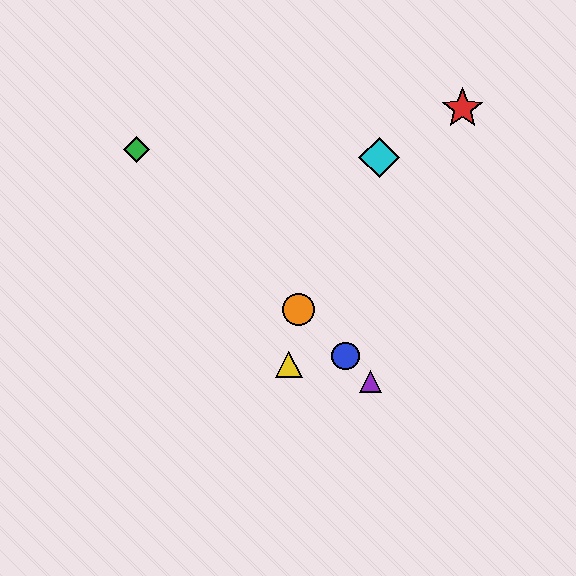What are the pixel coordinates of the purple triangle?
The purple triangle is at (371, 381).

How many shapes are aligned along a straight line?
4 shapes (the blue circle, the green diamond, the purple triangle, the orange circle) are aligned along a straight line.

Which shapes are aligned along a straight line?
The blue circle, the green diamond, the purple triangle, the orange circle are aligned along a straight line.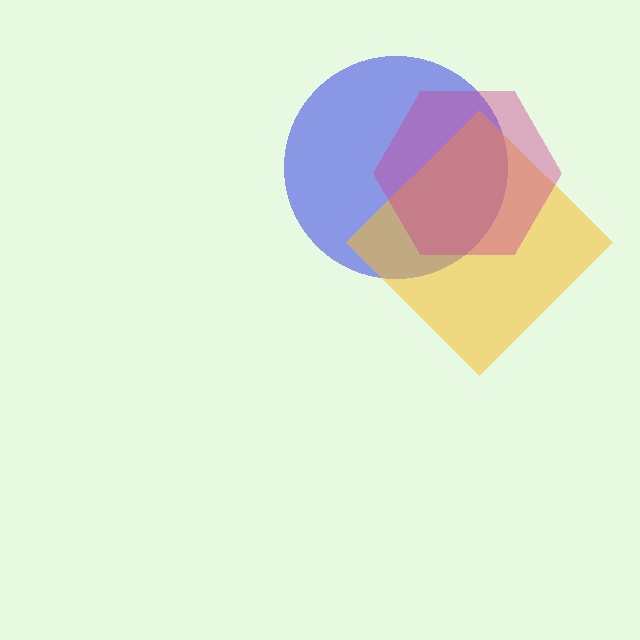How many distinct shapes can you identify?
There are 3 distinct shapes: a blue circle, a yellow diamond, a magenta hexagon.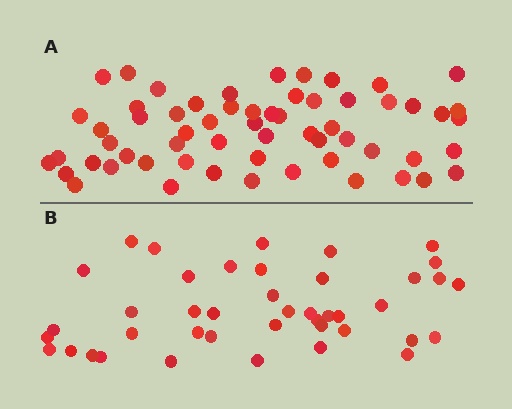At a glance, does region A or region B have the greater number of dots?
Region A (the top region) has more dots.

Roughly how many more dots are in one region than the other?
Region A has approximately 20 more dots than region B.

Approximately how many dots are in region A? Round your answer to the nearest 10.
About 60 dots.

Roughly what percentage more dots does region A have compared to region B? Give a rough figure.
About 45% more.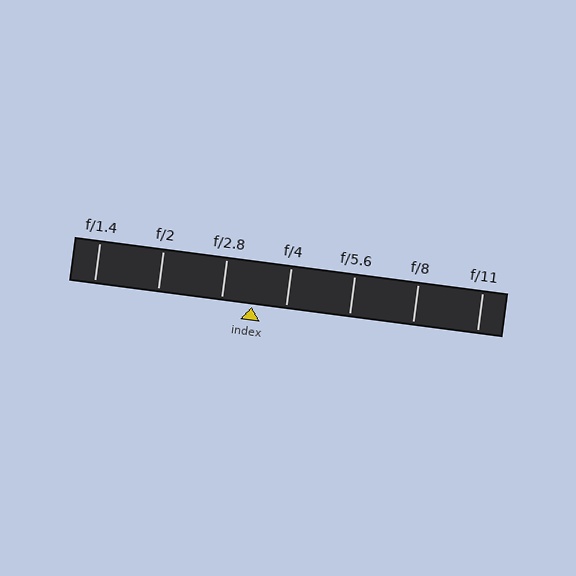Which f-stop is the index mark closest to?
The index mark is closest to f/2.8.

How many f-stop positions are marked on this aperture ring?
There are 7 f-stop positions marked.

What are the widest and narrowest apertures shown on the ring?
The widest aperture shown is f/1.4 and the narrowest is f/11.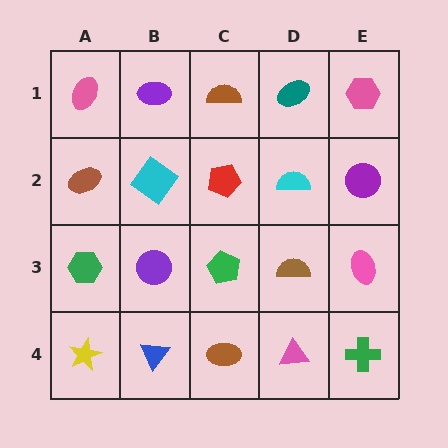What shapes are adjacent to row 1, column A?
A brown ellipse (row 2, column A), a purple ellipse (row 1, column B).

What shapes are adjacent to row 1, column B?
A cyan diamond (row 2, column B), a pink ellipse (row 1, column A), a brown semicircle (row 1, column C).